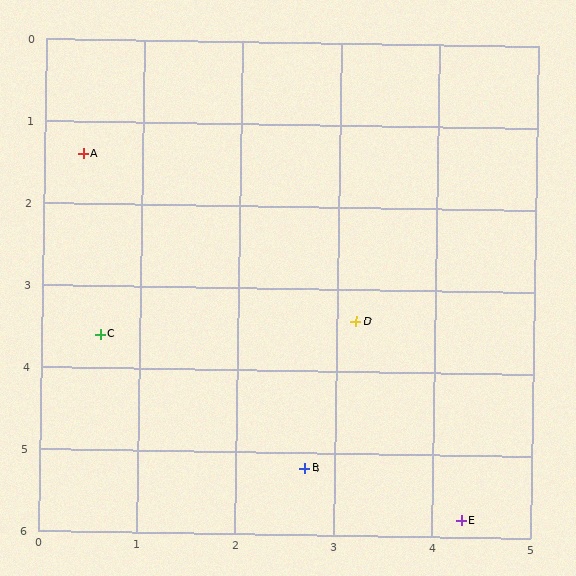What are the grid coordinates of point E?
Point E is at approximately (4.3, 5.8).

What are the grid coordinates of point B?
Point B is at approximately (2.7, 5.2).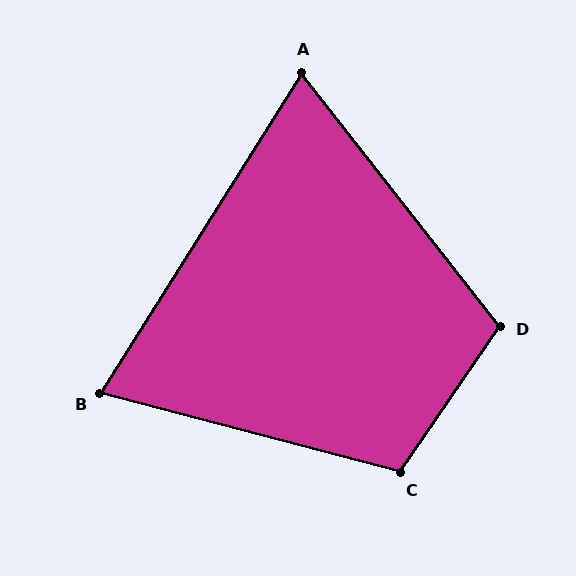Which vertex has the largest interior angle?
C, at approximately 110 degrees.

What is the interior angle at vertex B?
Approximately 73 degrees (acute).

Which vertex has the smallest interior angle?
A, at approximately 70 degrees.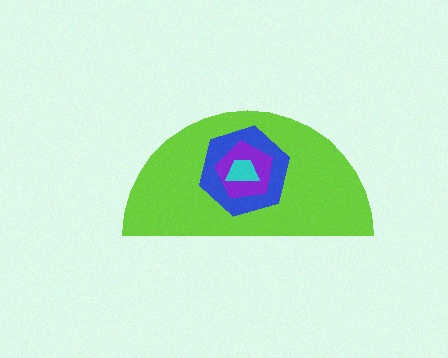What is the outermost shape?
The lime semicircle.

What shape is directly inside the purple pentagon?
The cyan trapezoid.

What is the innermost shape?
The cyan trapezoid.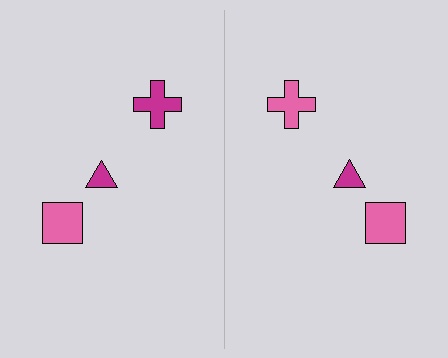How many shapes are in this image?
There are 6 shapes in this image.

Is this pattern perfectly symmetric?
No, the pattern is not perfectly symmetric. The pink cross on the right side breaks the symmetry — its mirror counterpart is magenta.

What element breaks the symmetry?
The pink cross on the right side breaks the symmetry — its mirror counterpart is magenta.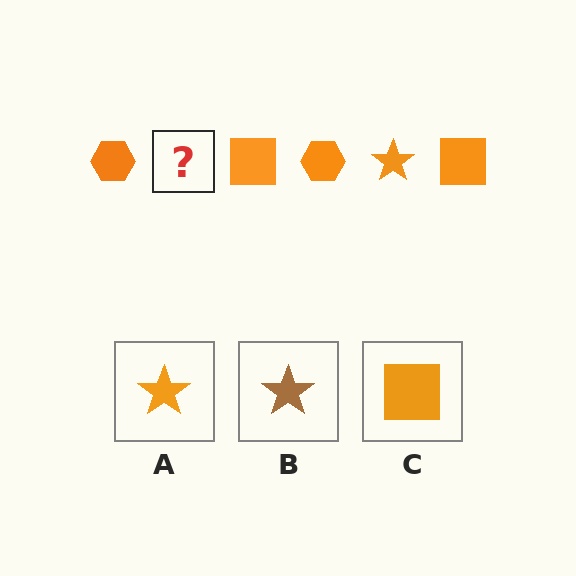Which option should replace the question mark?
Option A.